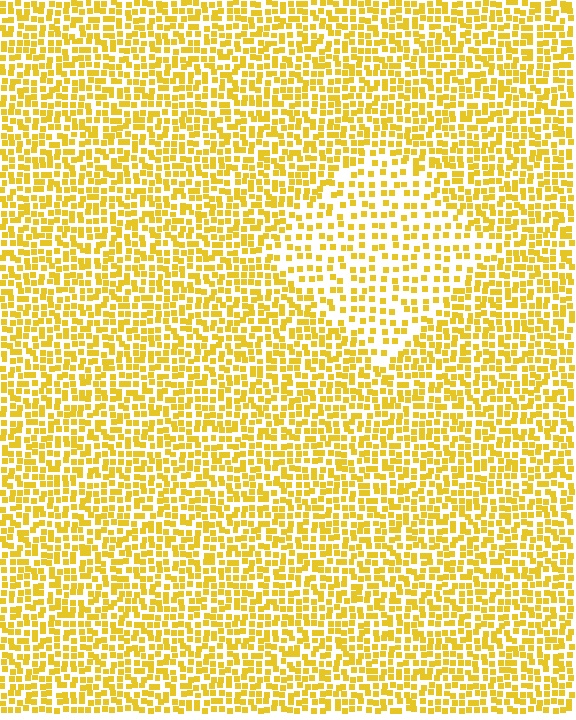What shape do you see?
I see a diamond.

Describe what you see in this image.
The image contains small yellow elements arranged at two different densities. A diamond-shaped region is visible where the elements are less densely packed than the surrounding area.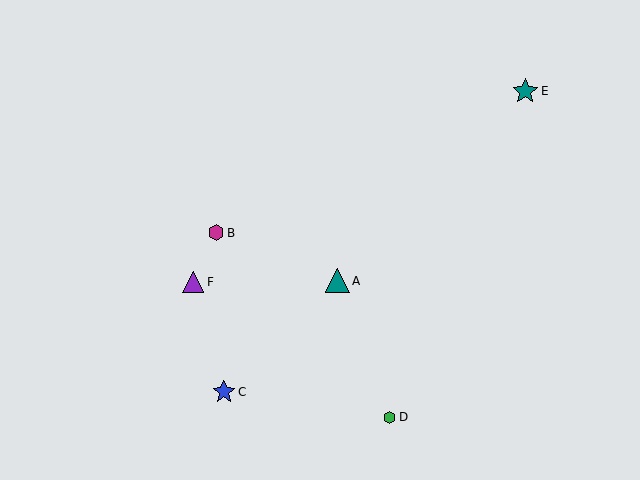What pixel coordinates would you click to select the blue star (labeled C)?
Click at (224, 392) to select the blue star C.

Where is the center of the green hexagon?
The center of the green hexagon is at (390, 417).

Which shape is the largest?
The teal star (labeled E) is the largest.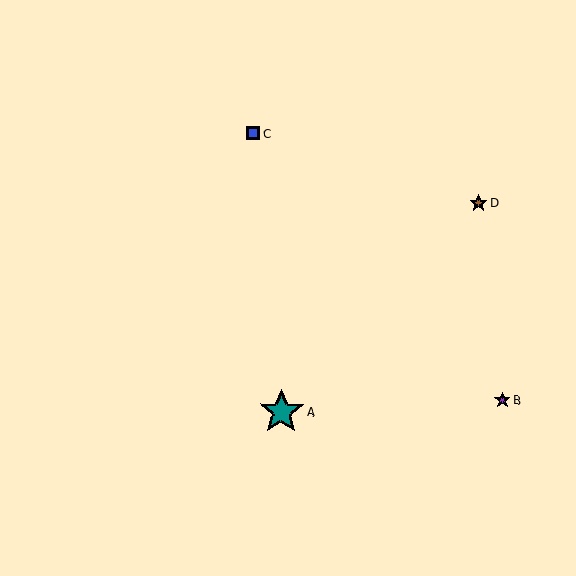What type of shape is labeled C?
Shape C is a blue square.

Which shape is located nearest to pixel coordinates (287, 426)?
The teal star (labeled A) at (281, 412) is nearest to that location.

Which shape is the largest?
The teal star (labeled A) is the largest.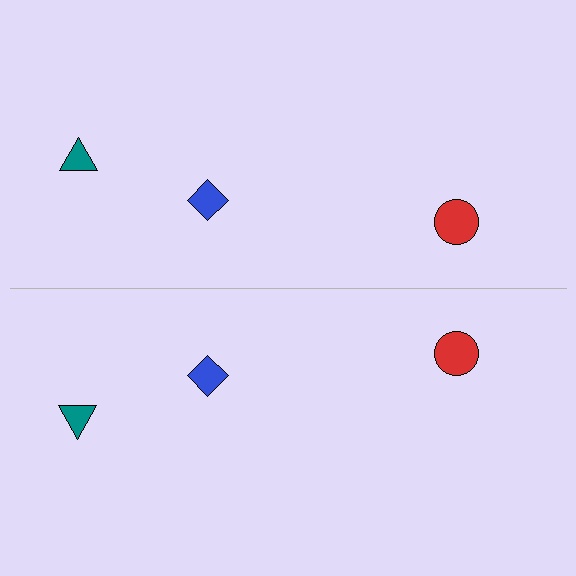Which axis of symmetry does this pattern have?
The pattern has a horizontal axis of symmetry running through the center of the image.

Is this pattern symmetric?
Yes, this pattern has bilateral (reflection) symmetry.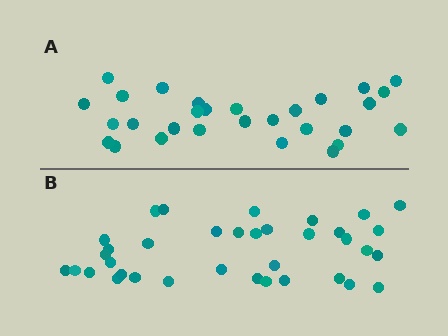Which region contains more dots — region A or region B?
Region B (the bottom region) has more dots.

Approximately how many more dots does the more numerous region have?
Region B has roughly 8 or so more dots than region A.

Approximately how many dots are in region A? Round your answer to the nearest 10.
About 30 dots. (The exact count is 29, which rounds to 30.)